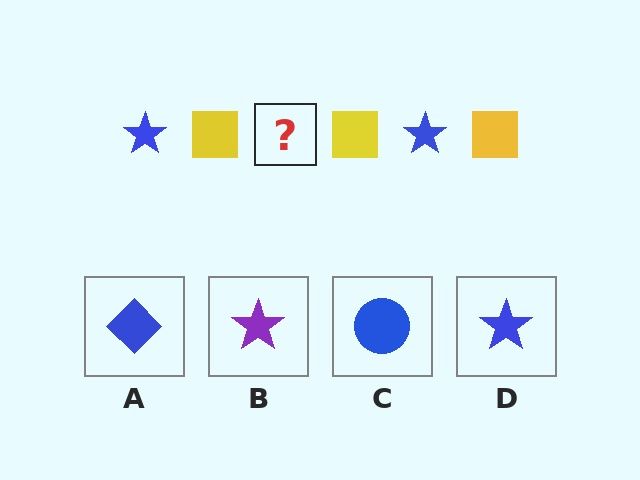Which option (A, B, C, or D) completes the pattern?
D.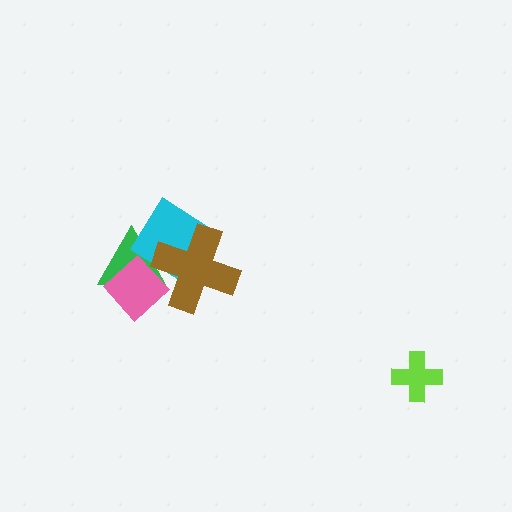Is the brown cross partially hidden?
No, no other shape covers it.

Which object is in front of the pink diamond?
The brown cross is in front of the pink diamond.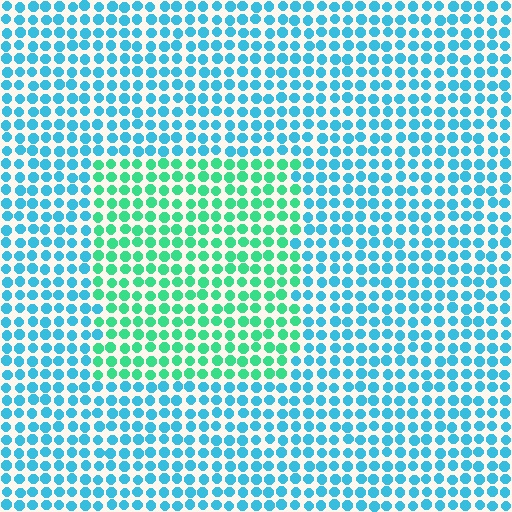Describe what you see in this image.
The image is filled with small cyan elements in a uniform arrangement. A rectangle-shaped region is visible where the elements are tinted to a slightly different hue, forming a subtle color boundary.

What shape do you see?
I see a rectangle.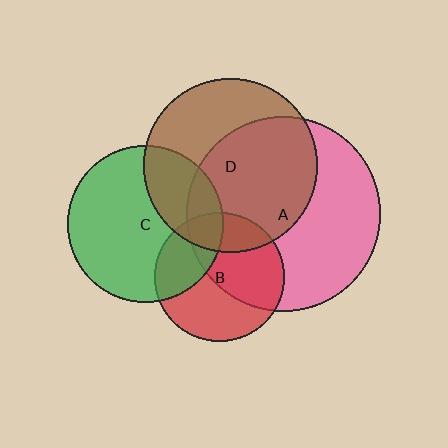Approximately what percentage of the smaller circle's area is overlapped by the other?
Approximately 20%.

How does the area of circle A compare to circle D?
Approximately 1.3 times.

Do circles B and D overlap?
Yes.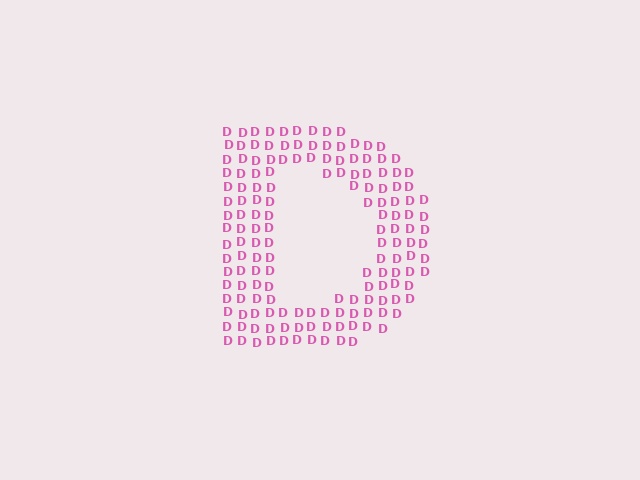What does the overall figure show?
The overall figure shows the letter D.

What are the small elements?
The small elements are letter D's.